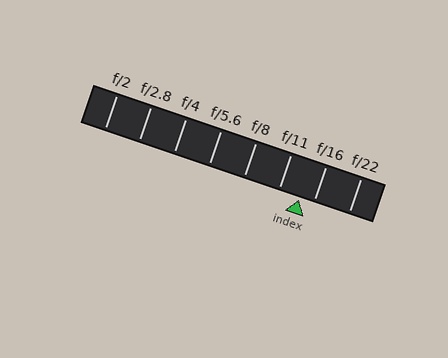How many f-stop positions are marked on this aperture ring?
There are 8 f-stop positions marked.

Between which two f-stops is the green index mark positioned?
The index mark is between f/11 and f/16.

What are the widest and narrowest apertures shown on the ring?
The widest aperture shown is f/2 and the narrowest is f/22.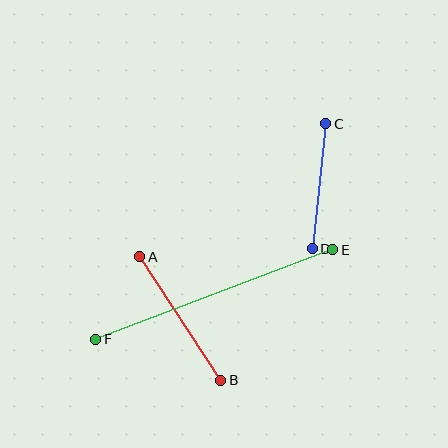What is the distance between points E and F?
The distance is approximately 253 pixels.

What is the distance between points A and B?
The distance is approximately 148 pixels.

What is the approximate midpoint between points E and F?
The midpoint is at approximately (214, 294) pixels.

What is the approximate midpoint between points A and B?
The midpoint is at approximately (180, 319) pixels.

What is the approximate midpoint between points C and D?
The midpoint is at approximately (319, 186) pixels.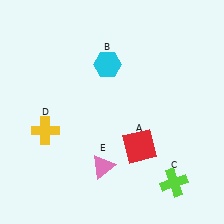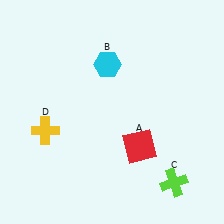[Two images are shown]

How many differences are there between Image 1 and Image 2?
There is 1 difference between the two images.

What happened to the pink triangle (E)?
The pink triangle (E) was removed in Image 2. It was in the bottom-left area of Image 1.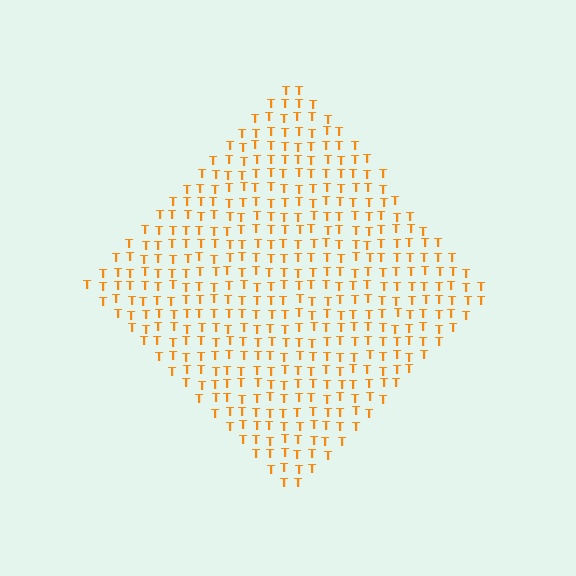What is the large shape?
The large shape is a diamond.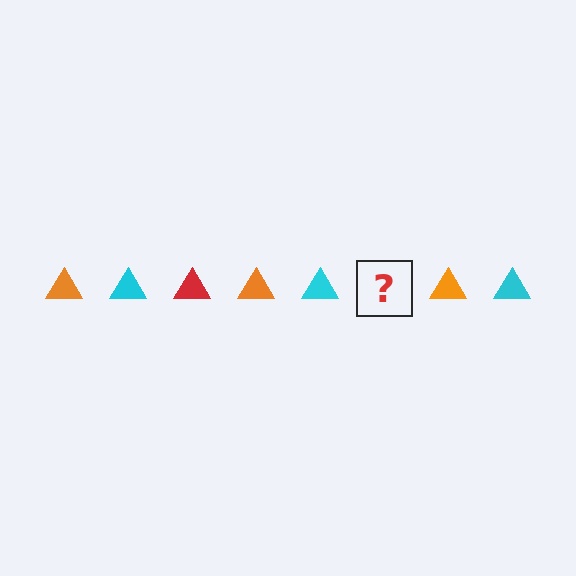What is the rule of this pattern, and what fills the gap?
The rule is that the pattern cycles through orange, cyan, red triangles. The gap should be filled with a red triangle.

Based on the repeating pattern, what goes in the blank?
The blank should be a red triangle.